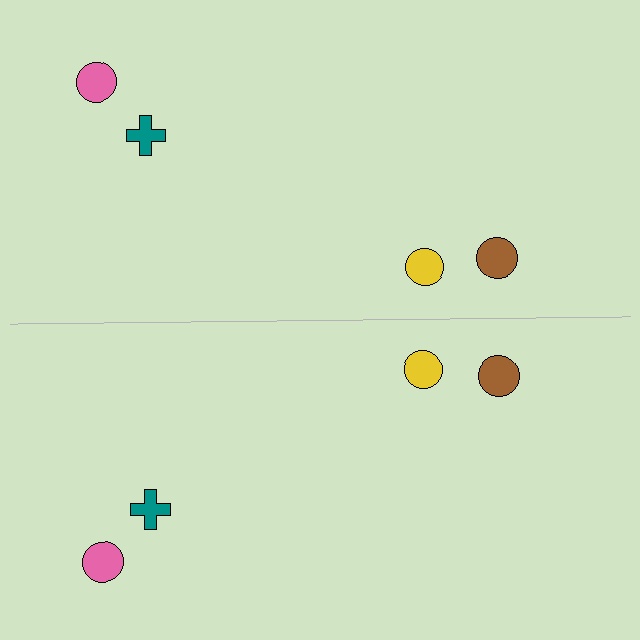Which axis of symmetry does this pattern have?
The pattern has a horizontal axis of symmetry running through the center of the image.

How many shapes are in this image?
There are 8 shapes in this image.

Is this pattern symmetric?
Yes, this pattern has bilateral (reflection) symmetry.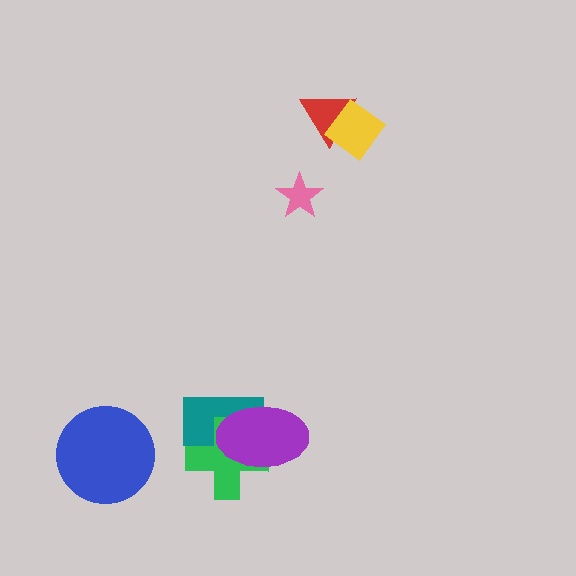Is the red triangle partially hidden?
Yes, it is partially covered by another shape.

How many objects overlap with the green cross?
2 objects overlap with the green cross.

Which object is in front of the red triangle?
The yellow diamond is in front of the red triangle.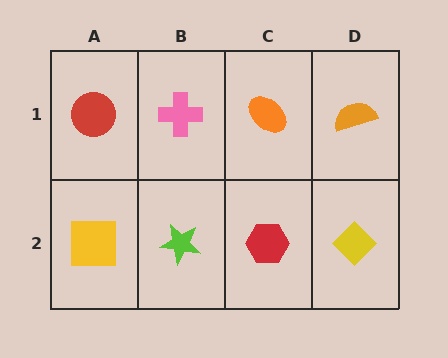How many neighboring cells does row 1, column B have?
3.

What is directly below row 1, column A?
A yellow square.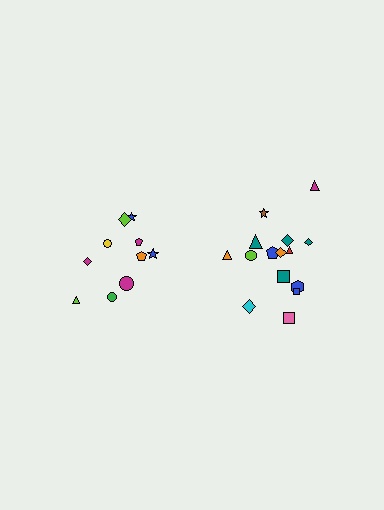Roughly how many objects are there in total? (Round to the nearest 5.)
Roughly 25 objects in total.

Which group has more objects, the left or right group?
The right group.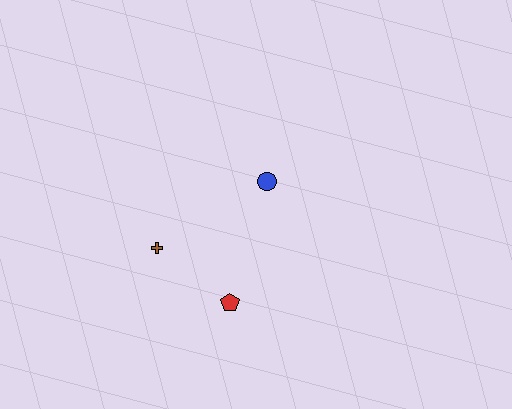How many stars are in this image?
There are no stars.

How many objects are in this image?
There are 3 objects.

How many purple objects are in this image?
There are no purple objects.